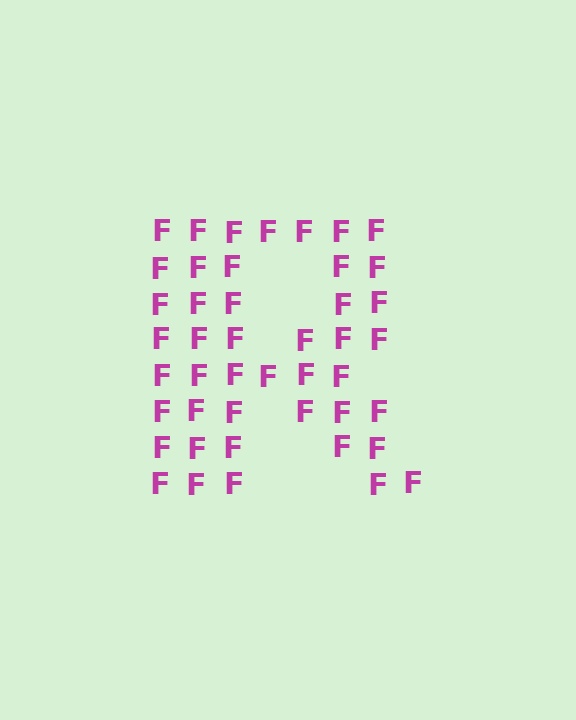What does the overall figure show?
The overall figure shows the letter R.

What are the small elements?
The small elements are letter F's.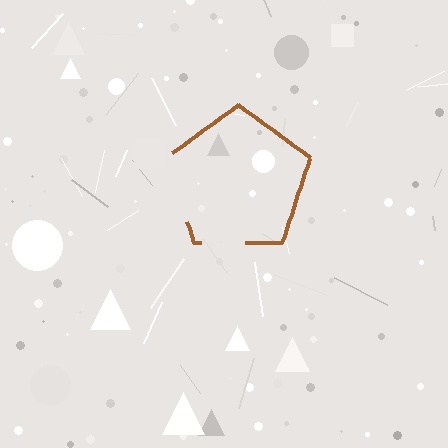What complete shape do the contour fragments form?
The contour fragments form a pentagon.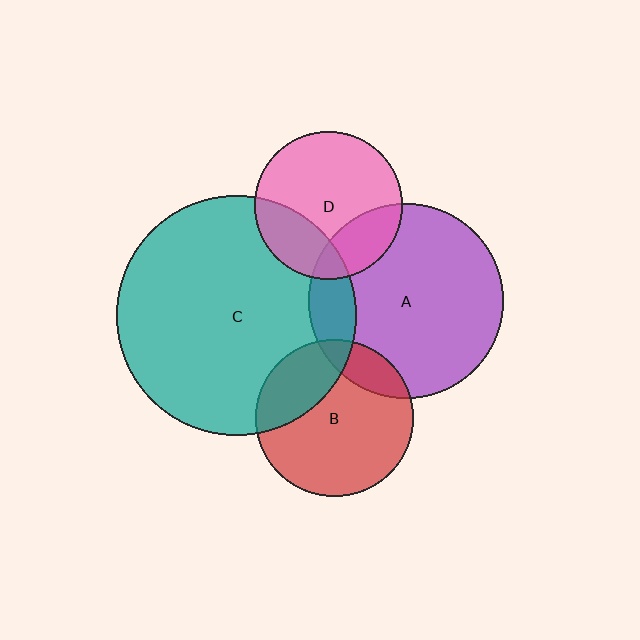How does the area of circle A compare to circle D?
Approximately 1.7 times.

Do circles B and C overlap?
Yes.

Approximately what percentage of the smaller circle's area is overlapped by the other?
Approximately 25%.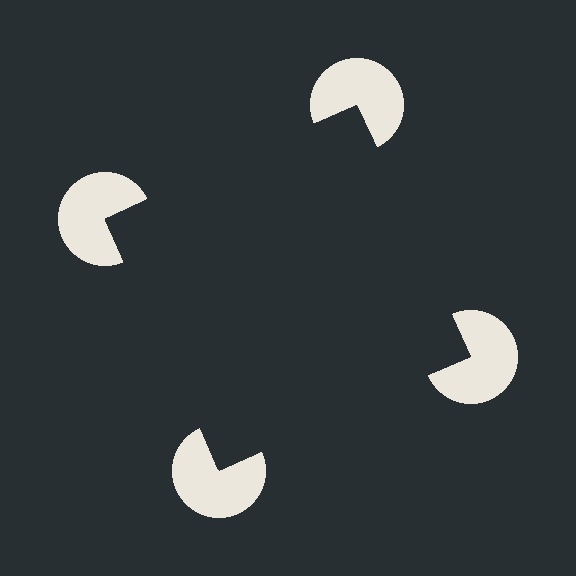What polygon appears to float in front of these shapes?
An illusory square — its edges are inferred from the aligned wedge cuts in the pac-man discs, not physically drawn.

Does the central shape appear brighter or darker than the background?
It typically appears slightly darker than the background, even though no actual brightness change is drawn.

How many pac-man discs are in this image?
There are 4 — one at each vertex of the illusory square.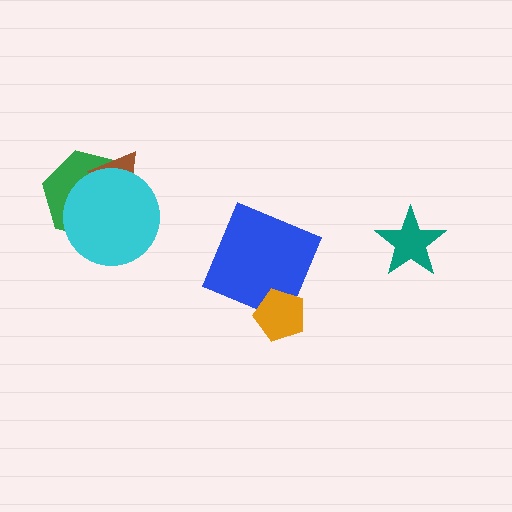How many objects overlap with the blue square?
1 object overlaps with the blue square.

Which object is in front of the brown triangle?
The cyan circle is in front of the brown triangle.